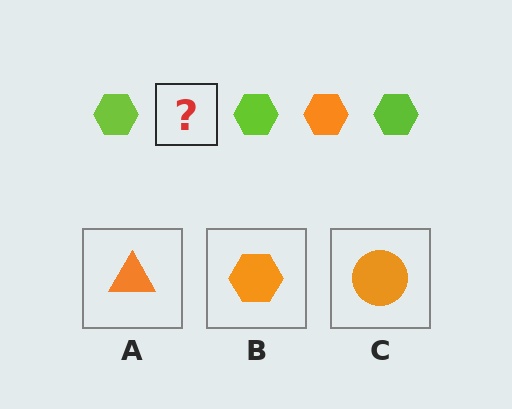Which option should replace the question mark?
Option B.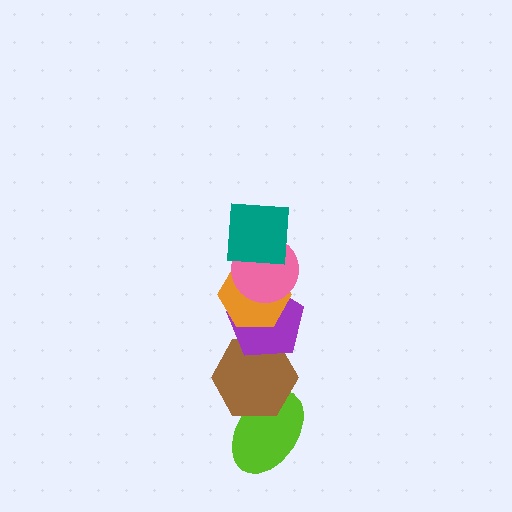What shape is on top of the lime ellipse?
The brown hexagon is on top of the lime ellipse.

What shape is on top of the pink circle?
The teal square is on top of the pink circle.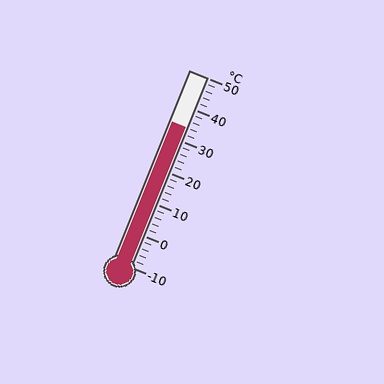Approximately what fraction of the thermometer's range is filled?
The thermometer is filled to approximately 75% of its range.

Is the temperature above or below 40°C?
The temperature is below 40°C.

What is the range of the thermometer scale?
The thermometer scale ranges from -10°C to 50°C.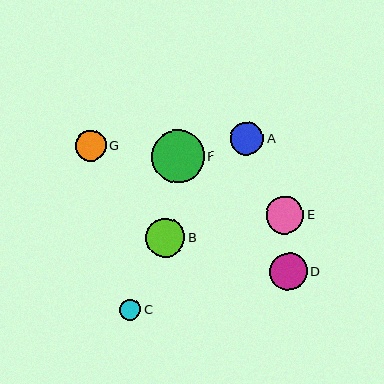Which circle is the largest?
Circle F is the largest with a size of approximately 53 pixels.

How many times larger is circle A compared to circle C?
Circle A is approximately 1.6 times the size of circle C.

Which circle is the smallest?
Circle C is the smallest with a size of approximately 21 pixels.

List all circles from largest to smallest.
From largest to smallest: F, B, D, E, A, G, C.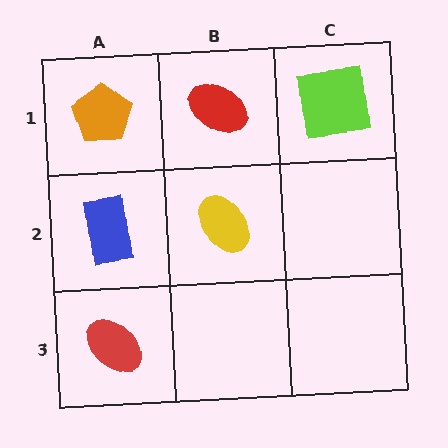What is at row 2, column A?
A blue rectangle.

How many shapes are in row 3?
1 shape.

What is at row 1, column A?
An orange pentagon.